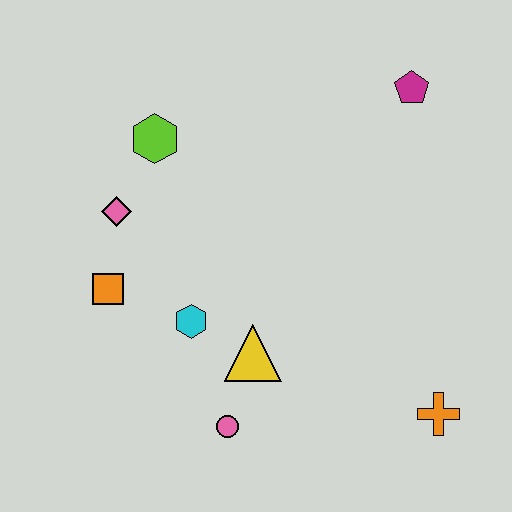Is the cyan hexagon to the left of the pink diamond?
No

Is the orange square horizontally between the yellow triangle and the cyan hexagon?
No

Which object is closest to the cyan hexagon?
The yellow triangle is closest to the cyan hexagon.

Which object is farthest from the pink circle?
The magenta pentagon is farthest from the pink circle.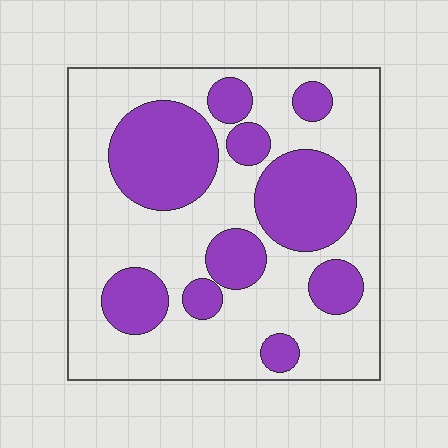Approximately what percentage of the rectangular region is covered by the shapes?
Approximately 35%.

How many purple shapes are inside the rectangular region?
10.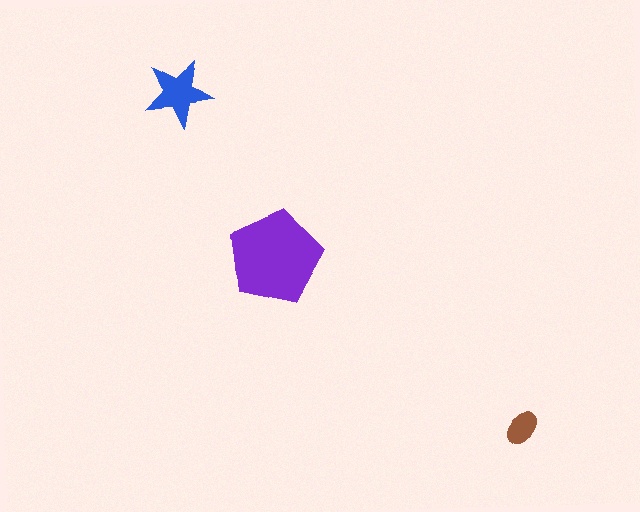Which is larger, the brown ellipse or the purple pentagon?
The purple pentagon.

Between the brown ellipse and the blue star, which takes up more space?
The blue star.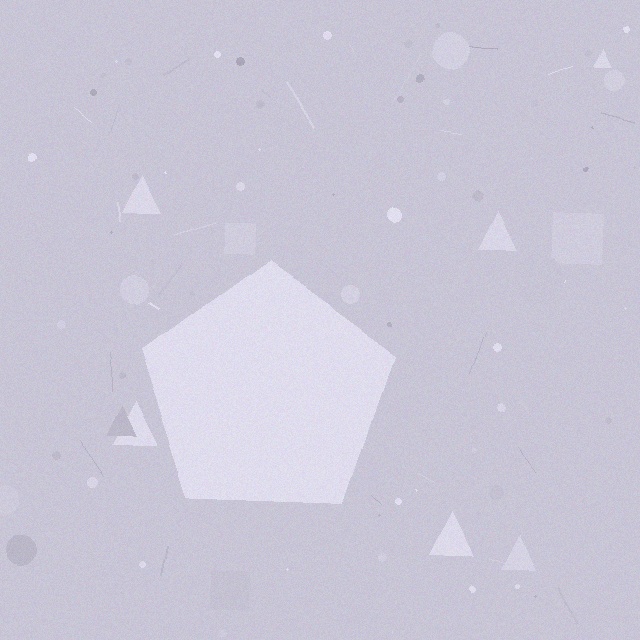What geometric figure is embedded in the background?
A pentagon is embedded in the background.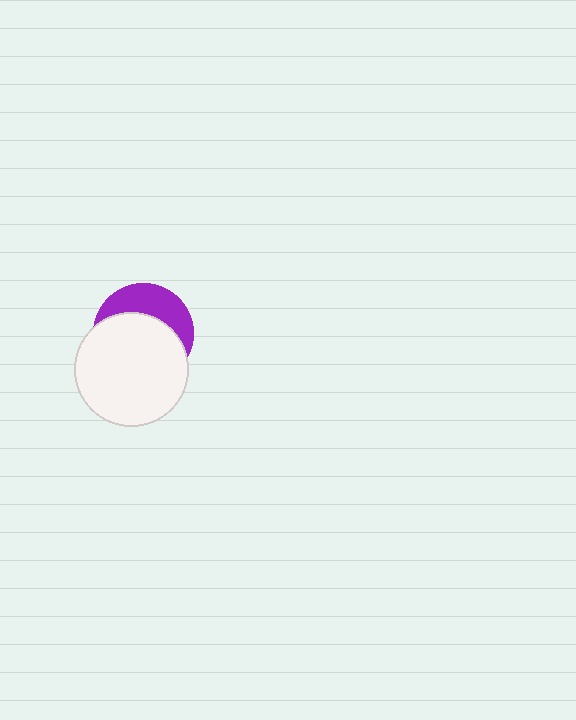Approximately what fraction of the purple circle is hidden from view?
Roughly 64% of the purple circle is hidden behind the white circle.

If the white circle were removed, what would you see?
You would see the complete purple circle.